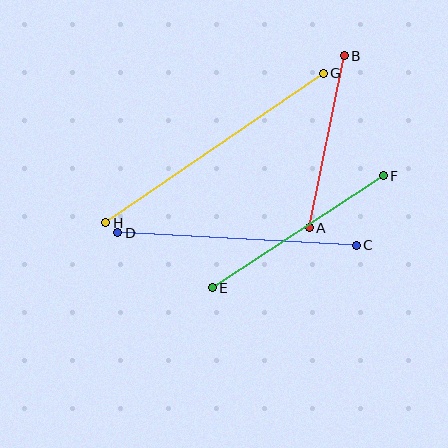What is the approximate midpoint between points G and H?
The midpoint is at approximately (215, 148) pixels.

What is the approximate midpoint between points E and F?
The midpoint is at approximately (298, 232) pixels.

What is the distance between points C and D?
The distance is approximately 239 pixels.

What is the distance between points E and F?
The distance is approximately 205 pixels.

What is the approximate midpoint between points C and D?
The midpoint is at approximately (237, 239) pixels.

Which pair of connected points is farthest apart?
Points G and H are farthest apart.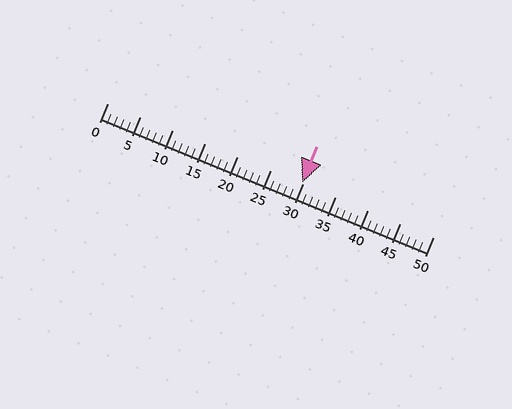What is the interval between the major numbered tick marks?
The major tick marks are spaced 5 units apart.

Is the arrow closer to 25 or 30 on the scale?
The arrow is closer to 30.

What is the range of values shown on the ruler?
The ruler shows values from 0 to 50.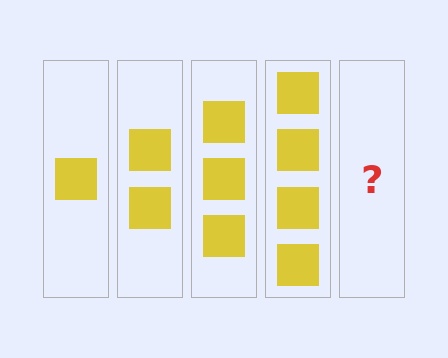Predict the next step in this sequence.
The next step is 5 squares.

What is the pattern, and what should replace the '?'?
The pattern is that each step adds one more square. The '?' should be 5 squares.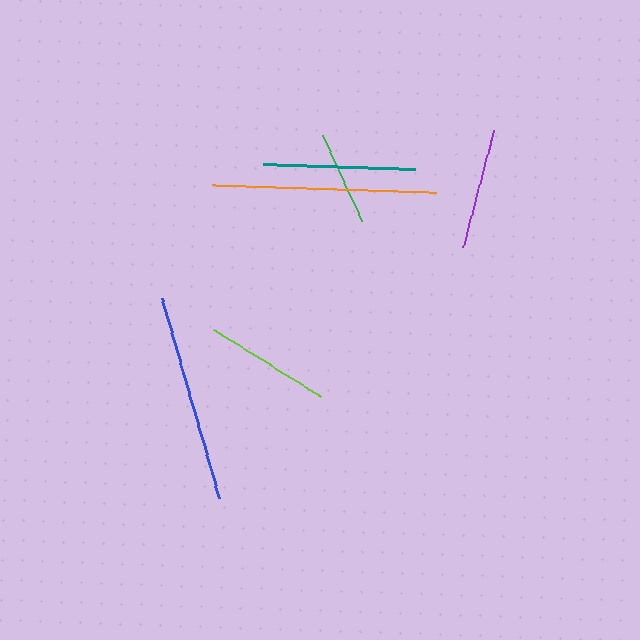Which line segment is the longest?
The orange line is the longest at approximately 224 pixels.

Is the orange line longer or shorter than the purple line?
The orange line is longer than the purple line.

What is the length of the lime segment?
The lime segment is approximately 127 pixels long.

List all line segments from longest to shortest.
From longest to shortest: orange, blue, teal, lime, purple, green.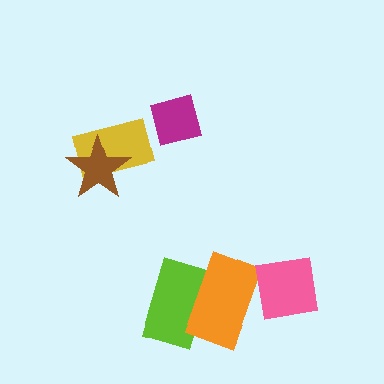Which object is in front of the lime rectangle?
The orange rectangle is in front of the lime rectangle.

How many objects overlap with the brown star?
1 object overlaps with the brown star.